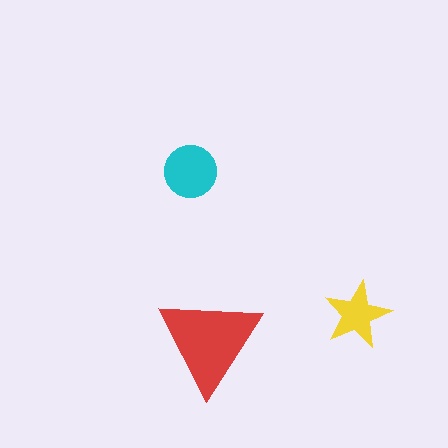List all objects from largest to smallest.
The red triangle, the cyan circle, the yellow star.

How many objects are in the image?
There are 3 objects in the image.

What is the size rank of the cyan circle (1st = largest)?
2nd.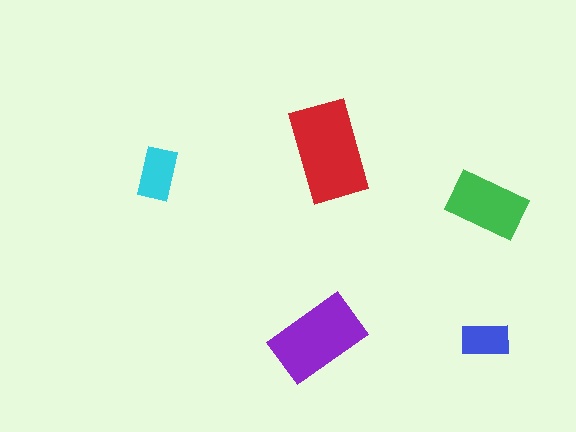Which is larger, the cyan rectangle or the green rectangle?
The green one.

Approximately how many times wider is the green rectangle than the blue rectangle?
About 1.5 times wider.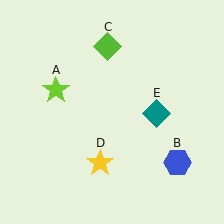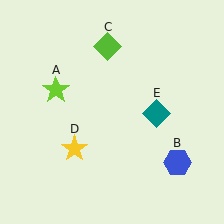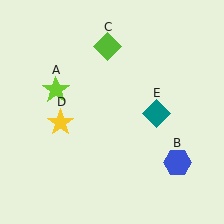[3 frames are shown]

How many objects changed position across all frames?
1 object changed position: yellow star (object D).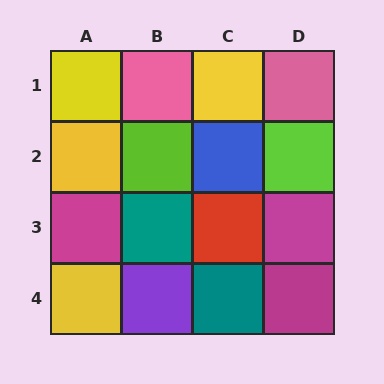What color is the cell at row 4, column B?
Purple.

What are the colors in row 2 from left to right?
Yellow, lime, blue, lime.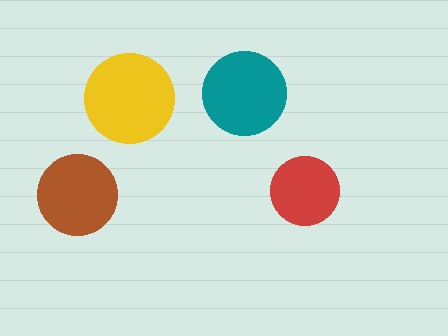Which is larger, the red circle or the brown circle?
The brown one.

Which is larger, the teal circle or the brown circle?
The teal one.